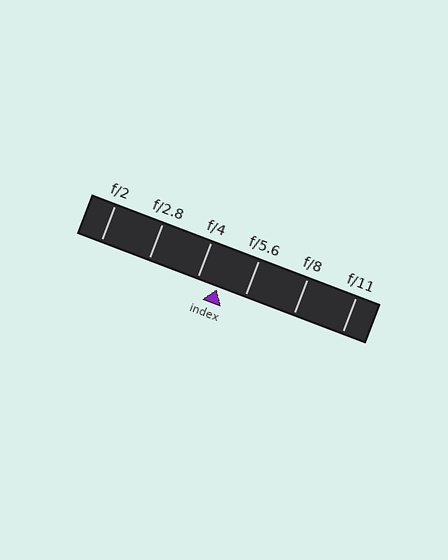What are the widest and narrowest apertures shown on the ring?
The widest aperture shown is f/2 and the narrowest is f/11.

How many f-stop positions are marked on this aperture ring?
There are 6 f-stop positions marked.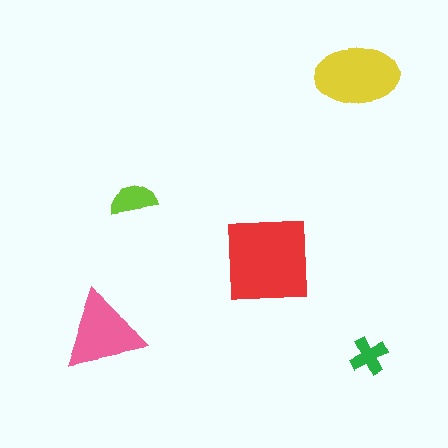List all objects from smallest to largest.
The green cross, the lime semicircle, the pink triangle, the yellow ellipse, the red square.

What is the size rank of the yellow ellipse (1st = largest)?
2nd.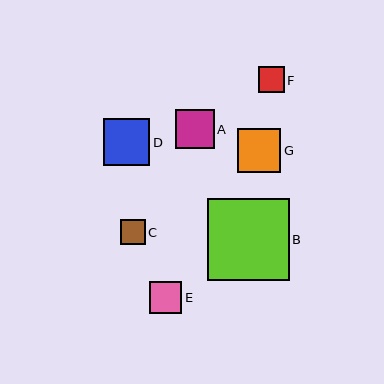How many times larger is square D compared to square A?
Square D is approximately 1.2 times the size of square A.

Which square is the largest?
Square B is the largest with a size of approximately 82 pixels.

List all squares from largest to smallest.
From largest to smallest: B, D, G, A, E, F, C.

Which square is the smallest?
Square C is the smallest with a size of approximately 25 pixels.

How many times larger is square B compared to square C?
Square B is approximately 3.3 times the size of square C.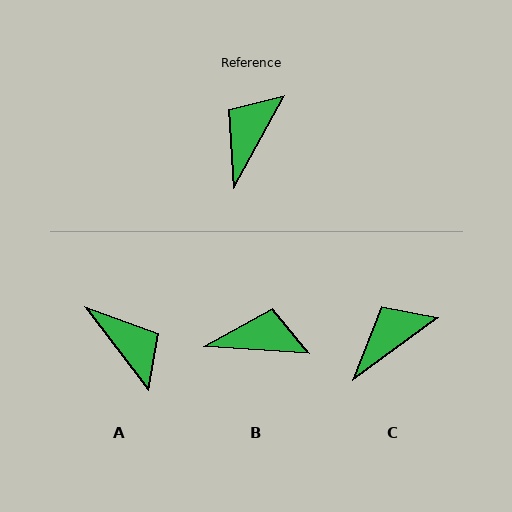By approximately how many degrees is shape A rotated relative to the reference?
Approximately 113 degrees clockwise.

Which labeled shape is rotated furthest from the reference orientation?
A, about 113 degrees away.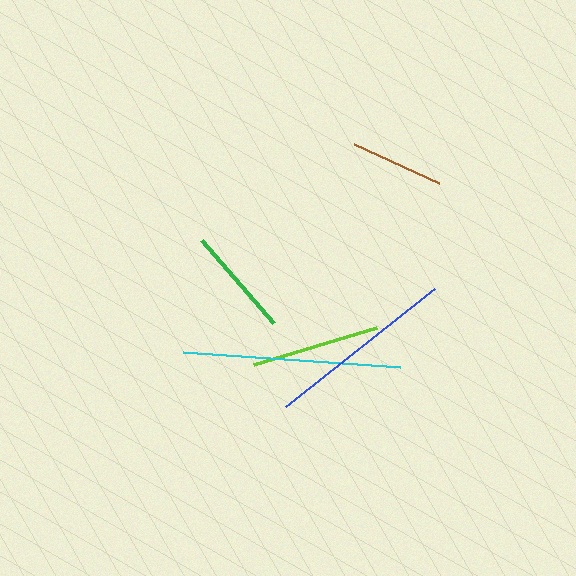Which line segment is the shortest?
The brown line is the shortest at approximately 94 pixels.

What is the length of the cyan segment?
The cyan segment is approximately 218 pixels long.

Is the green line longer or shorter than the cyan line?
The cyan line is longer than the green line.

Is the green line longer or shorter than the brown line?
The green line is longer than the brown line.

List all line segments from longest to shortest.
From longest to shortest: cyan, blue, lime, green, brown.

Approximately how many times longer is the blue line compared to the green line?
The blue line is approximately 1.7 times the length of the green line.